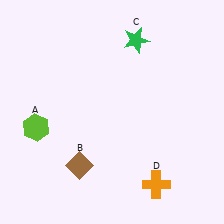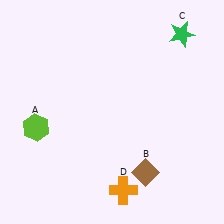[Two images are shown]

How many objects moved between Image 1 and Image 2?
3 objects moved between the two images.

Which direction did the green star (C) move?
The green star (C) moved right.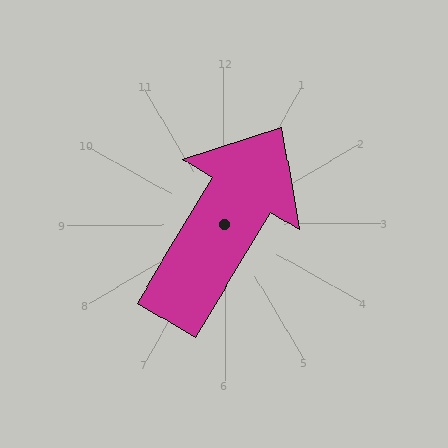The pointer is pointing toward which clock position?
Roughly 1 o'clock.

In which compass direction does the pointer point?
Northeast.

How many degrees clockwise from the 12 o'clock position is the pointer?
Approximately 31 degrees.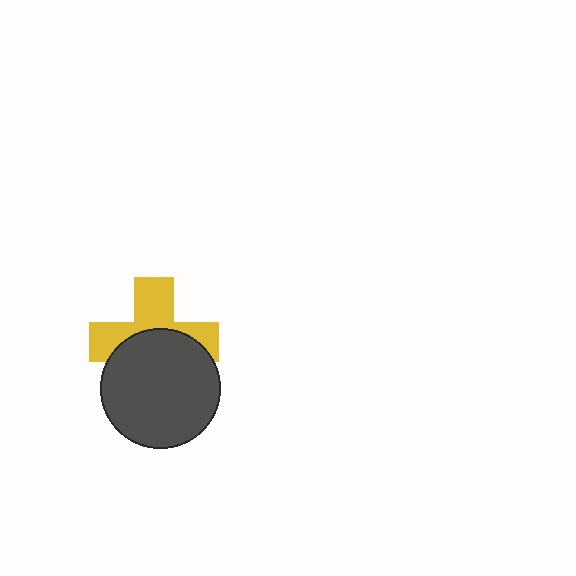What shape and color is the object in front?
The object in front is a dark gray circle.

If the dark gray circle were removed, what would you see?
You would see the complete yellow cross.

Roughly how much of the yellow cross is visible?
About half of it is visible (roughly 50%).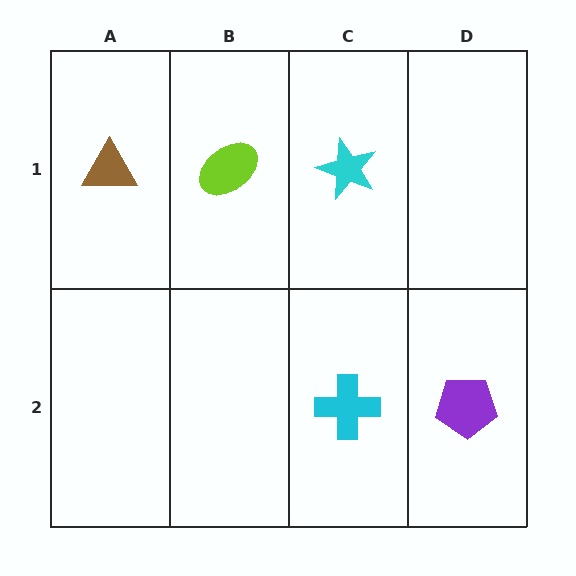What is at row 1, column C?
A cyan star.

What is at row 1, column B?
A lime ellipse.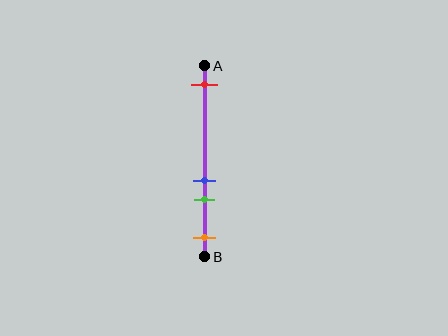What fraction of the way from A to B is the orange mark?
The orange mark is approximately 90% (0.9) of the way from A to B.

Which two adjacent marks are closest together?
The blue and green marks are the closest adjacent pair.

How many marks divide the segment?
There are 4 marks dividing the segment.